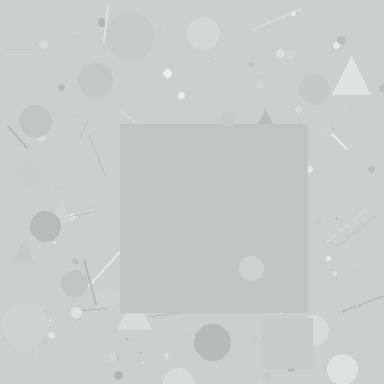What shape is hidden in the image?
A square is hidden in the image.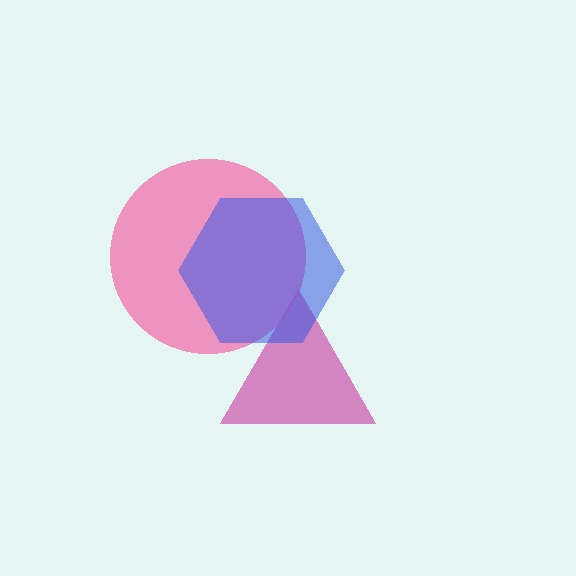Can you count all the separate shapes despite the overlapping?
Yes, there are 3 separate shapes.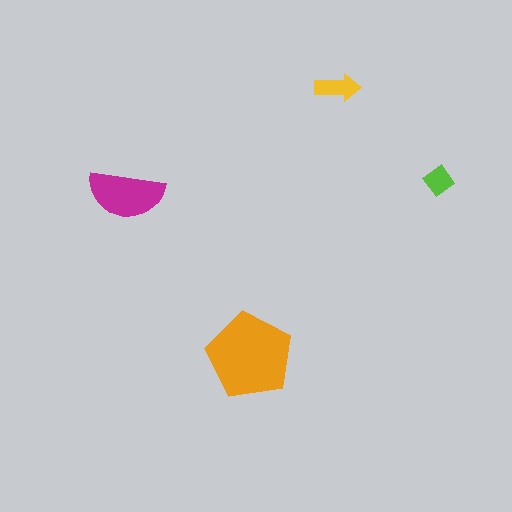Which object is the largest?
The orange pentagon.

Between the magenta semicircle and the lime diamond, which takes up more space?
The magenta semicircle.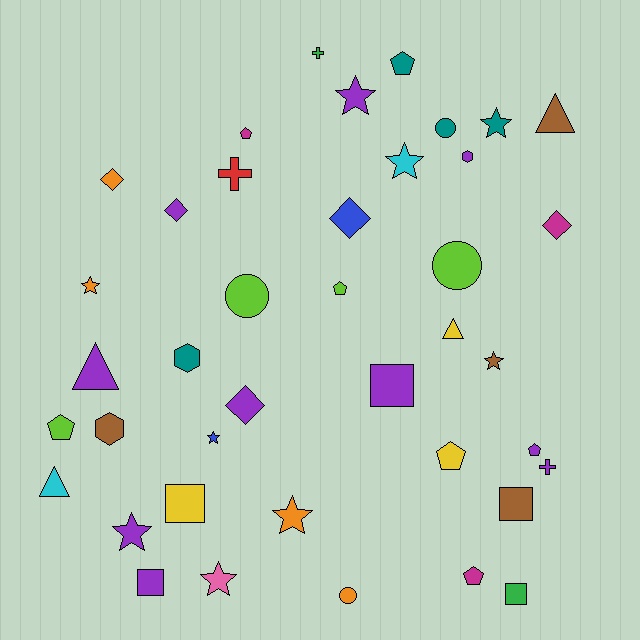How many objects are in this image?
There are 40 objects.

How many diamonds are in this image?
There are 5 diamonds.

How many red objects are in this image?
There is 1 red object.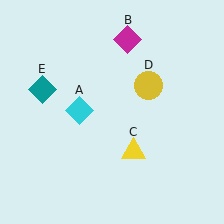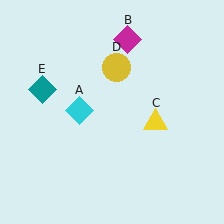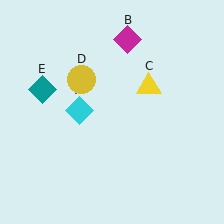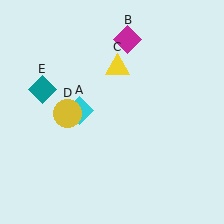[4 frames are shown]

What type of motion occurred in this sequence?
The yellow triangle (object C), yellow circle (object D) rotated counterclockwise around the center of the scene.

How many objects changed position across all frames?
2 objects changed position: yellow triangle (object C), yellow circle (object D).